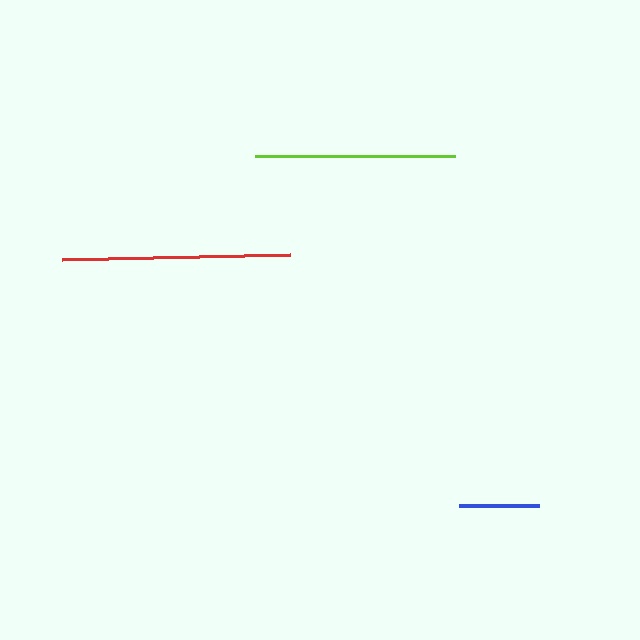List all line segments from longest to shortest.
From longest to shortest: red, lime, blue.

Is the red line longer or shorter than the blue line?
The red line is longer than the blue line.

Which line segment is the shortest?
The blue line is the shortest at approximately 80 pixels.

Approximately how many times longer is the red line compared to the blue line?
The red line is approximately 2.8 times the length of the blue line.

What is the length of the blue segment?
The blue segment is approximately 80 pixels long.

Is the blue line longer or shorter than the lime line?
The lime line is longer than the blue line.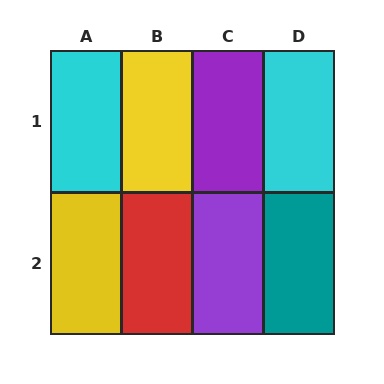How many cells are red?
1 cell is red.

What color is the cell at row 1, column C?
Purple.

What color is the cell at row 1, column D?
Cyan.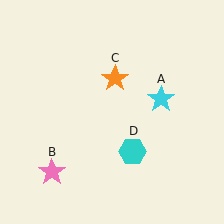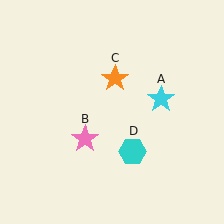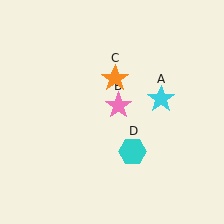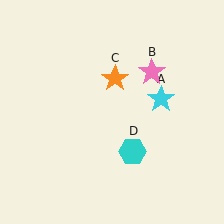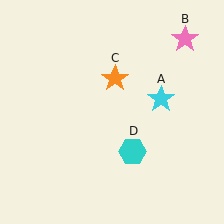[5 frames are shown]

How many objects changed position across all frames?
1 object changed position: pink star (object B).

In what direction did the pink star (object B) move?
The pink star (object B) moved up and to the right.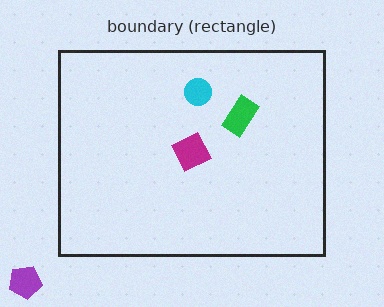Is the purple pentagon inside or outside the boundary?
Outside.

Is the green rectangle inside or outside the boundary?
Inside.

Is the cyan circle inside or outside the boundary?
Inside.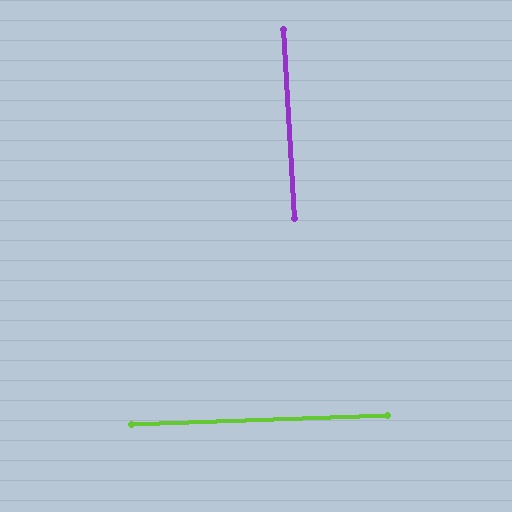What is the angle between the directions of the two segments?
Approximately 89 degrees.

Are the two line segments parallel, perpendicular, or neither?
Perpendicular — they meet at approximately 89°.